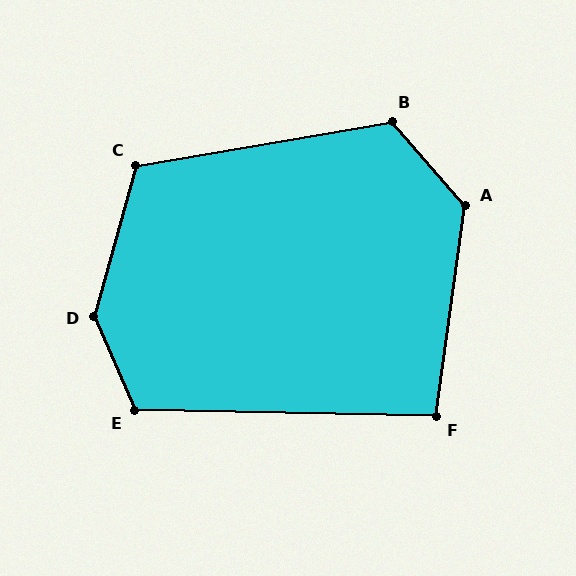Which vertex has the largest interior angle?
D, at approximately 141 degrees.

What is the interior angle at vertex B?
Approximately 122 degrees (obtuse).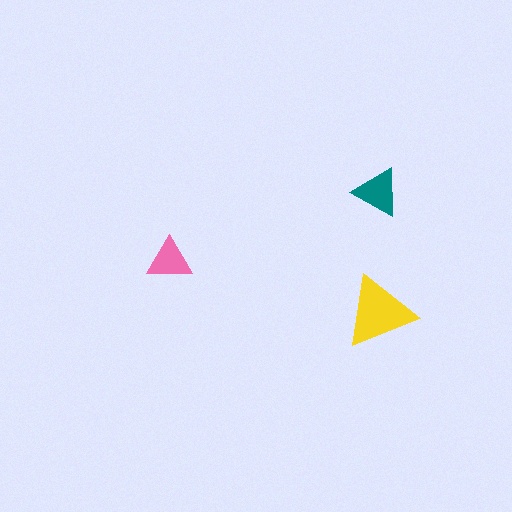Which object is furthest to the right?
The yellow triangle is rightmost.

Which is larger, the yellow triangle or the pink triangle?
The yellow one.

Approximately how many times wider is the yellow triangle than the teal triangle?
About 1.5 times wider.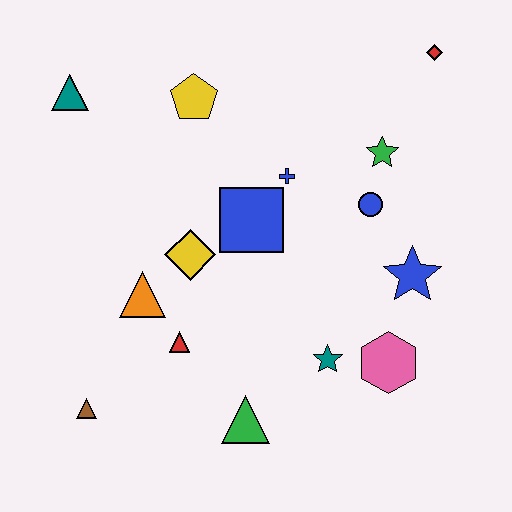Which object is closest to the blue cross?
The blue square is closest to the blue cross.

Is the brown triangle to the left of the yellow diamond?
Yes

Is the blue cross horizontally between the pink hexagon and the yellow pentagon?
Yes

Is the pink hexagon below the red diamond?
Yes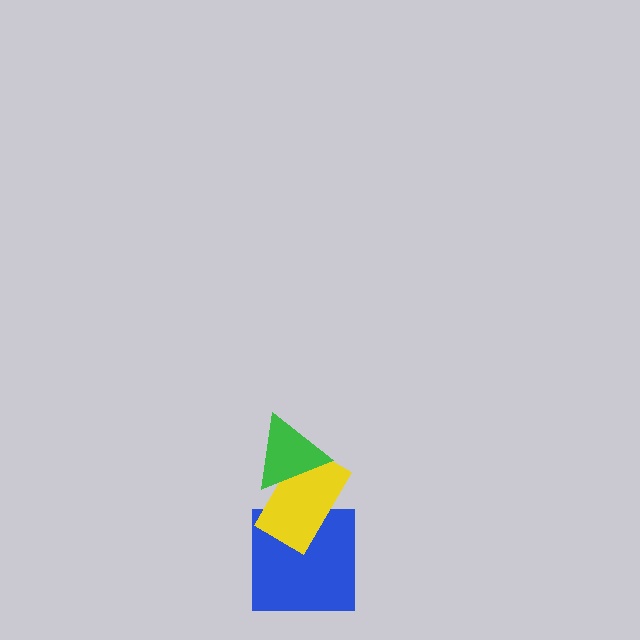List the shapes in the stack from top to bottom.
From top to bottom: the green triangle, the yellow rectangle, the blue square.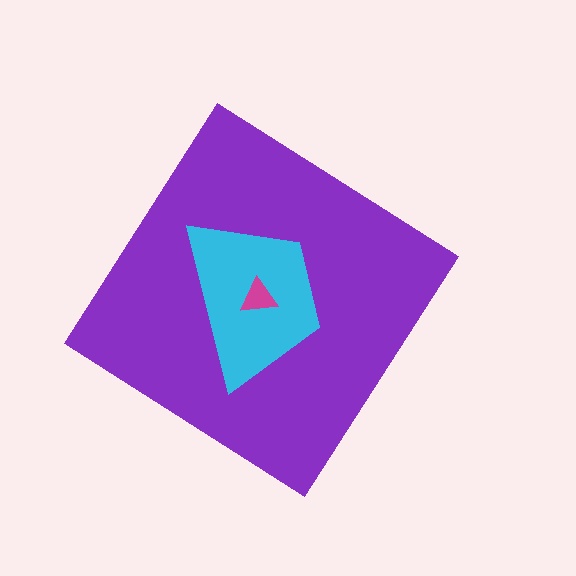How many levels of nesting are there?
3.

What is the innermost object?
The magenta triangle.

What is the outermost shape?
The purple diamond.